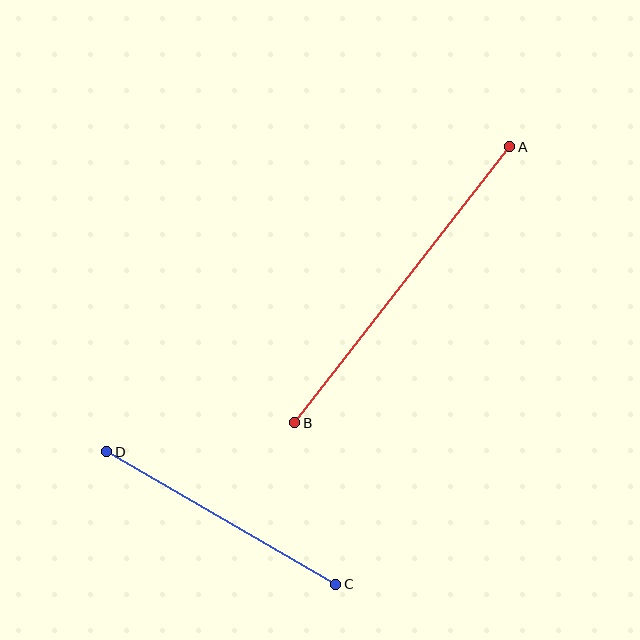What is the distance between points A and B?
The distance is approximately 350 pixels.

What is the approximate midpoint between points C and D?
The midpoint is at approximately (221, 518) pixels.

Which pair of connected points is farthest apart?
Points A and B are farthest apart.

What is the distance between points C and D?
The distance is approximately 264 pixels.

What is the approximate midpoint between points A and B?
The midpoint is at approximately (402, 285) pixels.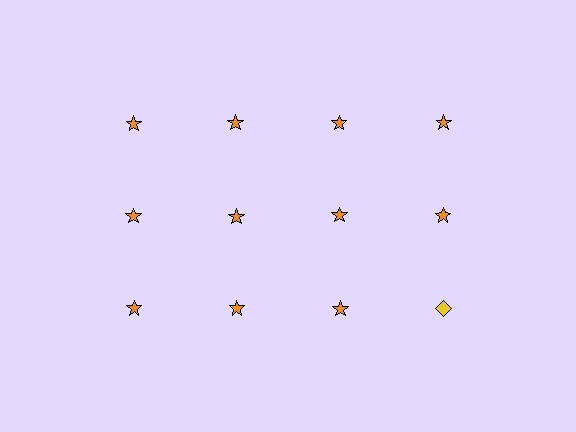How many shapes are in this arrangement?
There are 12 shapes arranged in a grid pattern.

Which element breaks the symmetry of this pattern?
The yellow diamond in the third row, second from right column breaks the symmetry. All other shapes are orange stars.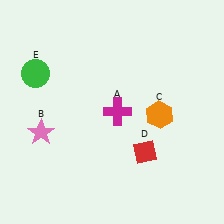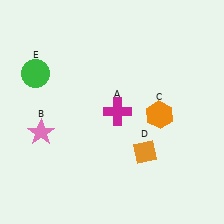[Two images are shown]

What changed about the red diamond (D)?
In Image 1, D is red. In Image 2, it changed to orange.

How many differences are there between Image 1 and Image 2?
There is 1 difference between the two images.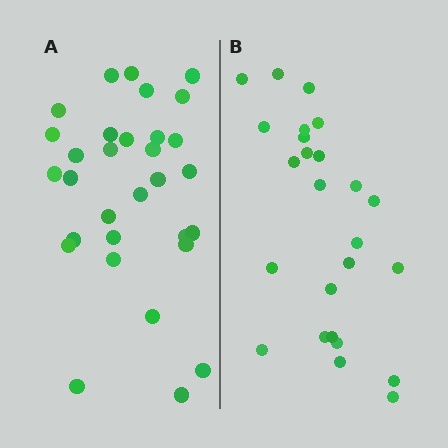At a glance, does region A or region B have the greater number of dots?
Region A (the left region) has more dots.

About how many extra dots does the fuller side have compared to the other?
Region A has about 6 more dots than region B.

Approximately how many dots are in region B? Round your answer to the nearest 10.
About 20 dots. (The exact count is 25, which rounds to 20.)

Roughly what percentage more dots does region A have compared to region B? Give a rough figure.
About 25% more.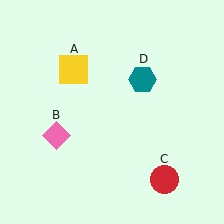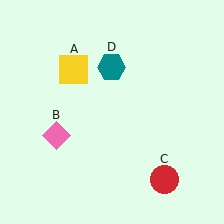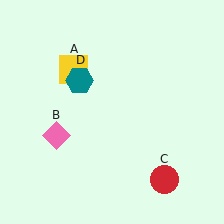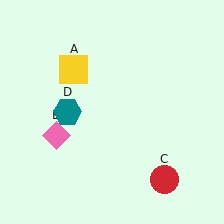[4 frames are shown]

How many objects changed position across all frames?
1 object changed position: teal hexagon (object D).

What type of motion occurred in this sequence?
The teal hexagon (object D) rotated counterclockwise around the center of the scene.